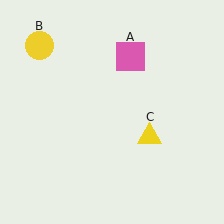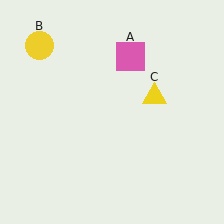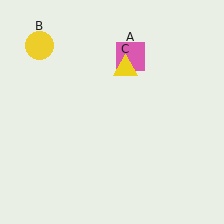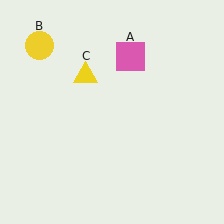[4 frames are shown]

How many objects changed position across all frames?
1 object changed position: yellow triangle (object C).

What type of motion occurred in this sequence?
The yellow triangle (object C) rotated counterclockwise around the center of the scene.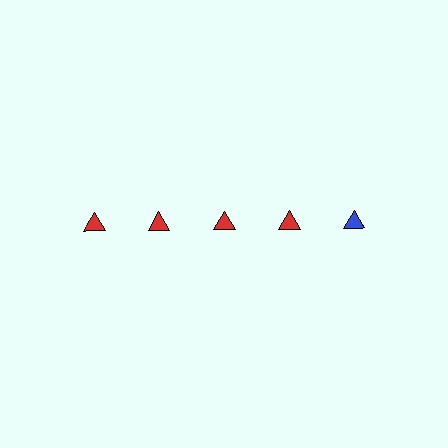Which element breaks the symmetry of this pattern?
The blue triangle in the top row, rightmost column breaks the symmetry. All other shapes are red triangles.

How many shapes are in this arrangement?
There are 5 shapes arranged in a grid pattern.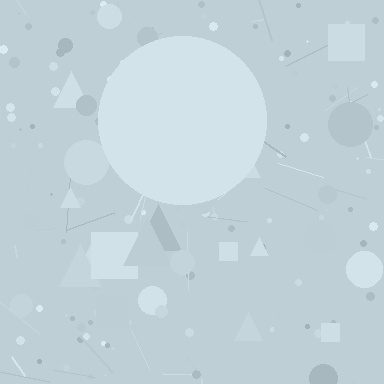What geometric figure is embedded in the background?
A circle is embedded in the background.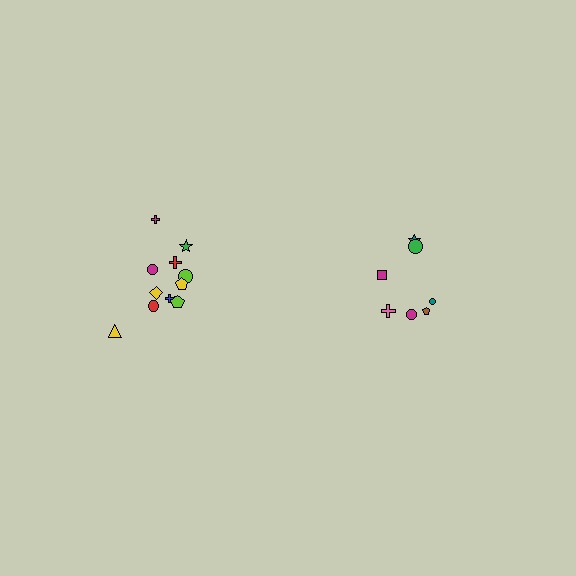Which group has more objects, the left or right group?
The left group.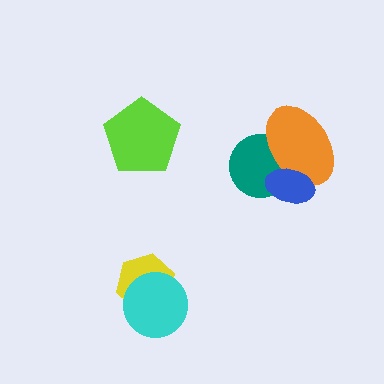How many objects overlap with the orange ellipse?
2 objects overlap with the orange ellipse.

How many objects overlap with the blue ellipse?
2 objects overlap with the blue ellipse.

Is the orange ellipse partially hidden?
Yes, it is partially covered by another shape.